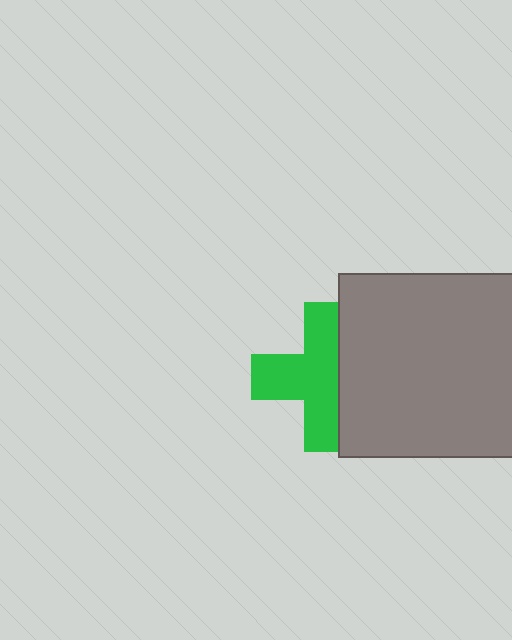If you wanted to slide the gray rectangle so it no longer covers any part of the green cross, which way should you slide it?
Slide it right — that is the most direct way to separate the two shapes.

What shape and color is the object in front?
The object in front is a gray rectangle.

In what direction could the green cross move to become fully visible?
The green cross could move left. That would shift it out from behind the gray rectangle entirely.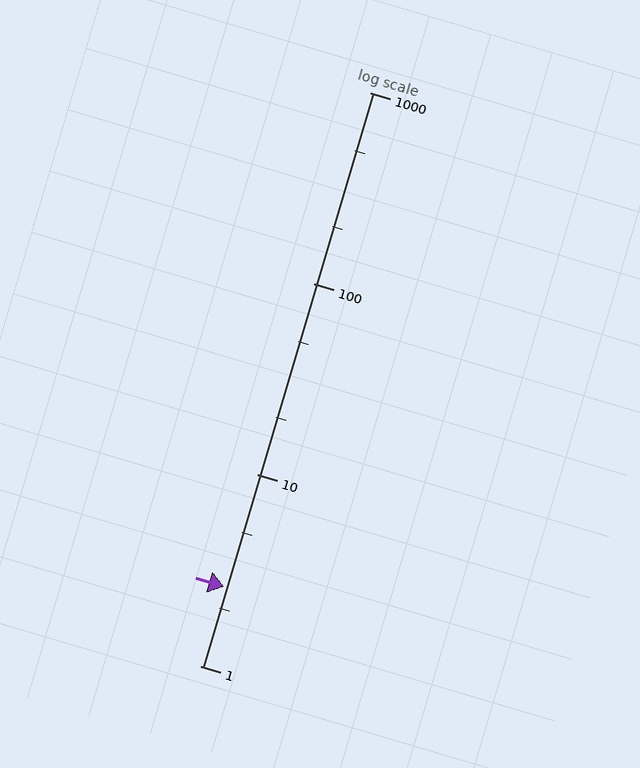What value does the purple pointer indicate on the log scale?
The pointer indicates approximately 2.6.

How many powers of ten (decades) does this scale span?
The scale spans 3 decades, from 1 to 1000.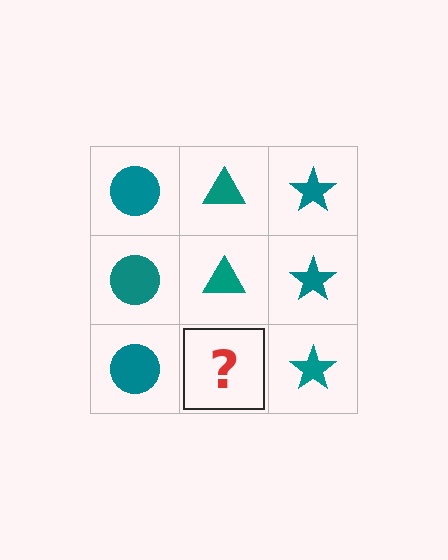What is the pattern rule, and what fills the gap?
The rule is that each column has a consistent shape. The gap should be filled with a teal triangle.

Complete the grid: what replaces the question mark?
The question mark should be replaced with a teal triangle.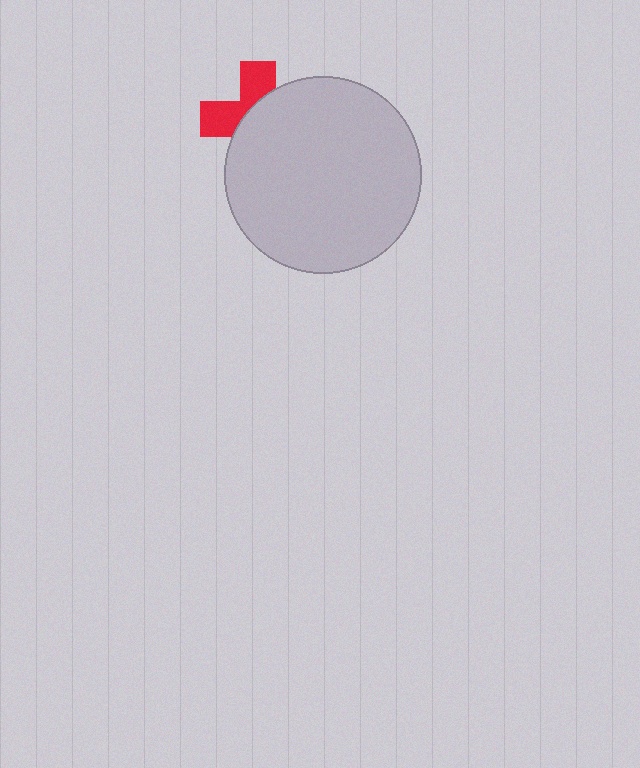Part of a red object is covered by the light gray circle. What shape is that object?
It is a cross.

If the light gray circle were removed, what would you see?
You would see the complete red cross.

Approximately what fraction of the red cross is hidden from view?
Roughly 60% of the red cross is hidden behind the light gray circle.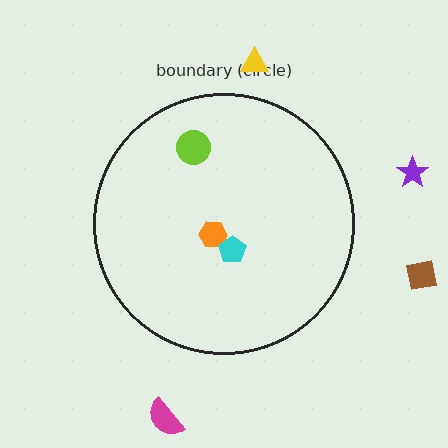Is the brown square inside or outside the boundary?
Outside.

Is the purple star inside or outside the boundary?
Outside.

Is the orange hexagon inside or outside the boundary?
Inside.